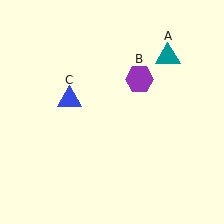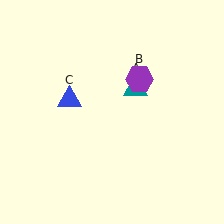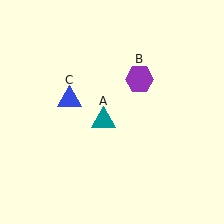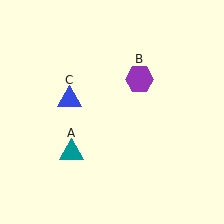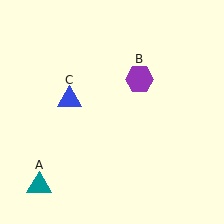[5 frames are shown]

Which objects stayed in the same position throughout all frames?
Purple hexagon (object B) and blue triangle (object C) remained stationary.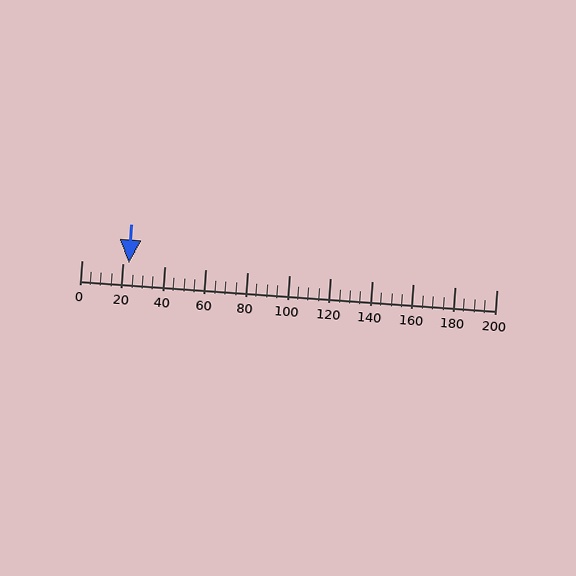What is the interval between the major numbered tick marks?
The major tick marks are spaced 20 units apart.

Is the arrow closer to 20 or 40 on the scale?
The arrow is closer to 20.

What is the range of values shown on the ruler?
The ruler shows values from 0 to 200.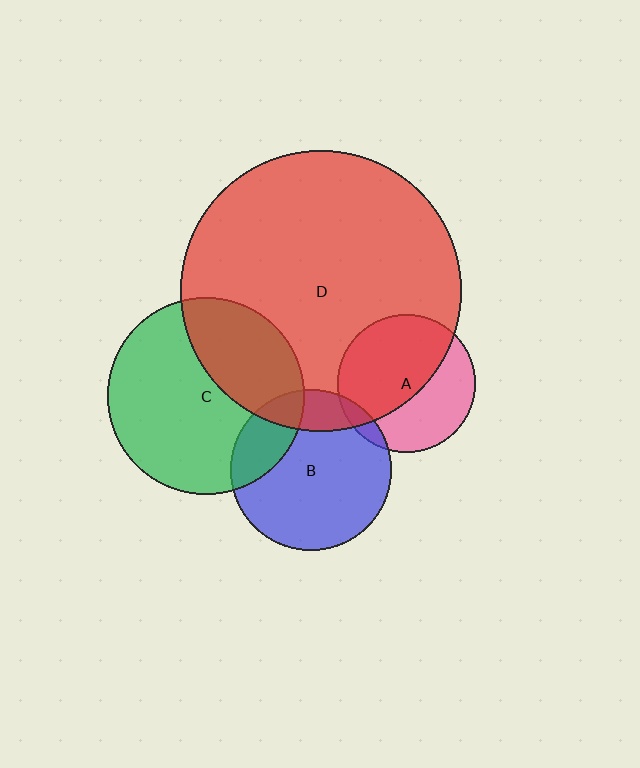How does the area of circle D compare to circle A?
Approximately 4.1 times.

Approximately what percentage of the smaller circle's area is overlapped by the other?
Approximately 20%.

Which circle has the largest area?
Circle D (red).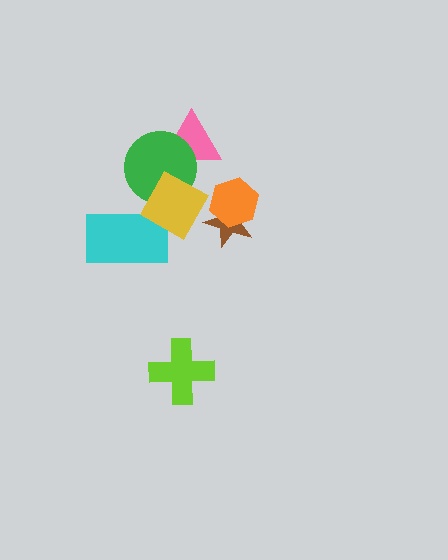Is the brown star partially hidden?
Yes, it is partially covered by another shape.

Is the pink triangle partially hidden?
Yes, it is partially covered by another shape.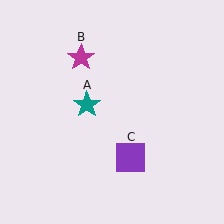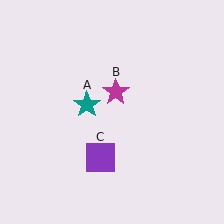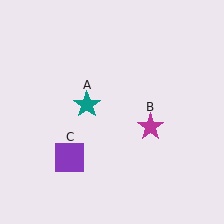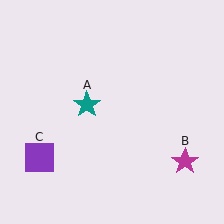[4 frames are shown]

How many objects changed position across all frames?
2 objects changed position: magenta star (object B), purple square (object C).